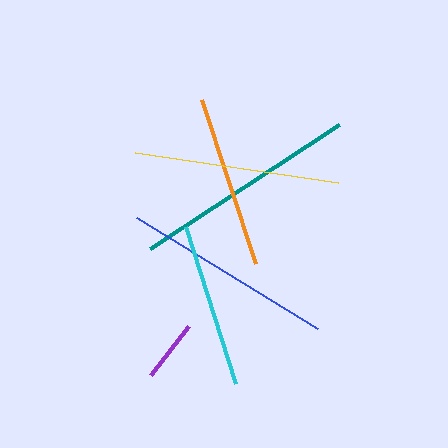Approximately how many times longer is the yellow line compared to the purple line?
The yellow line is approximately 3.3 times the length of the purple line.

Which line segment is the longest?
The teal line is the longest at approximately 226 pixels.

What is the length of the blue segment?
The blue segment is approximately 212 pixels long.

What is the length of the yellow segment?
The yellow segment is approximately 205 pixels long.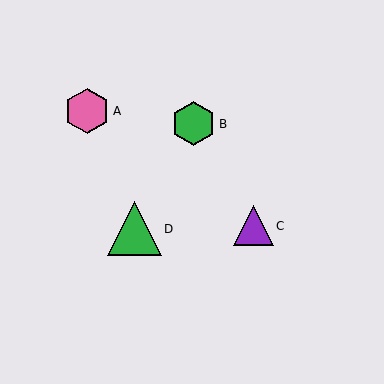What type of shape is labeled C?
Shape C is a purple triangle.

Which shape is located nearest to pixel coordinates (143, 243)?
The green triangle (labeled D) at (135, 229) is nearest to that location.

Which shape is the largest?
The green triangle (labeled D) is the largest.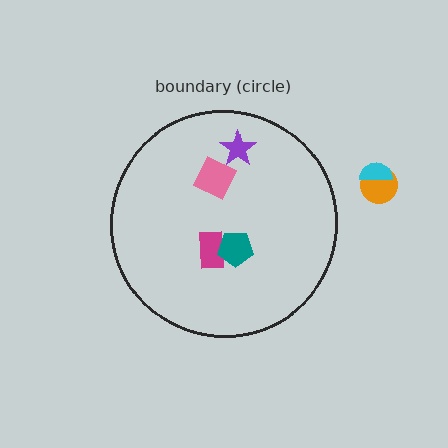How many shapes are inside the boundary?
4 inside, 2 outside.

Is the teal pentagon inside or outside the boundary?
Inside.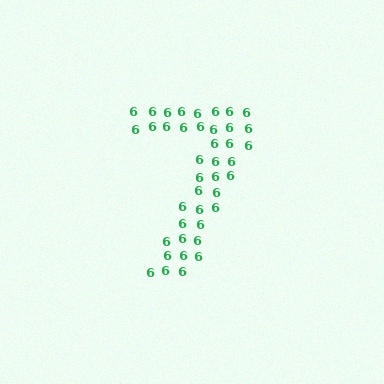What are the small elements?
The small elements are digit 6's.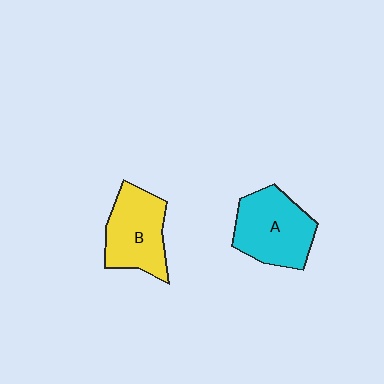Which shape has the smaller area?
Shape B (yellow).